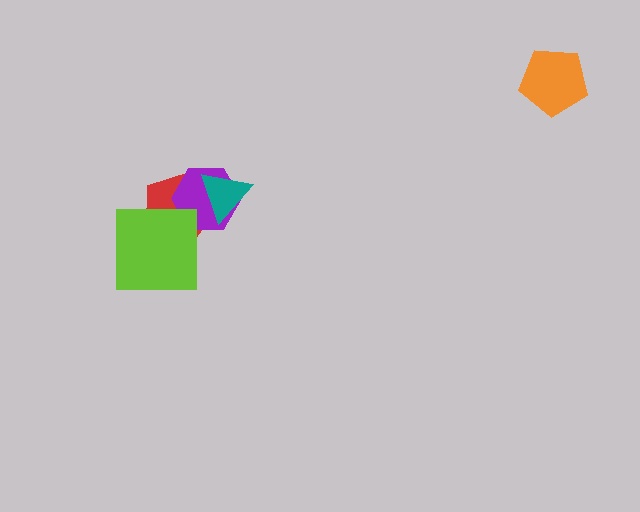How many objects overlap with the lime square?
1 object overlaps with the lime square.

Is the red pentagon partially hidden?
Yes, it is partially covered by another shape.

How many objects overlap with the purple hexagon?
2 objects overlap with the purple hexagon.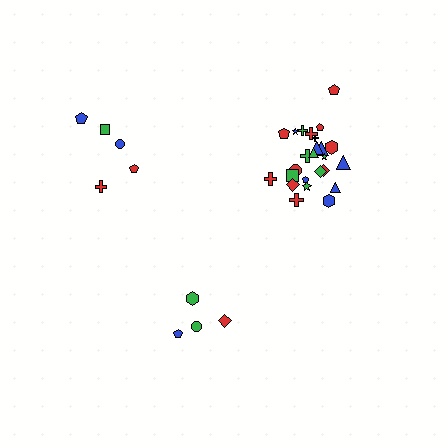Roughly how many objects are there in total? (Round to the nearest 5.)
Roughly 35 objects in total.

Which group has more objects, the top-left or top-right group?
The top-right group.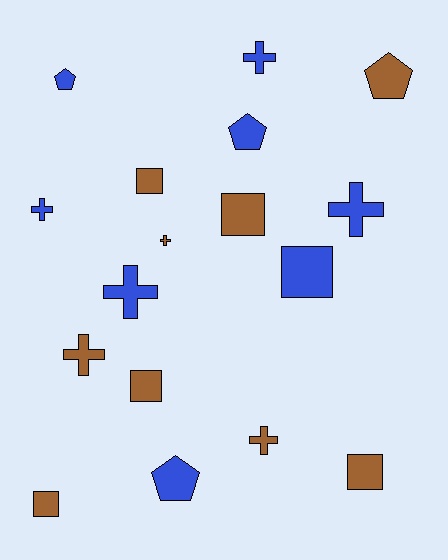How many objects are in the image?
There are 17 objects.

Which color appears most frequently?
Brown, with 9 objects.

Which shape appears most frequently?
Cross, with 7 objects.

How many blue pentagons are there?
There are 3 blue pentagons.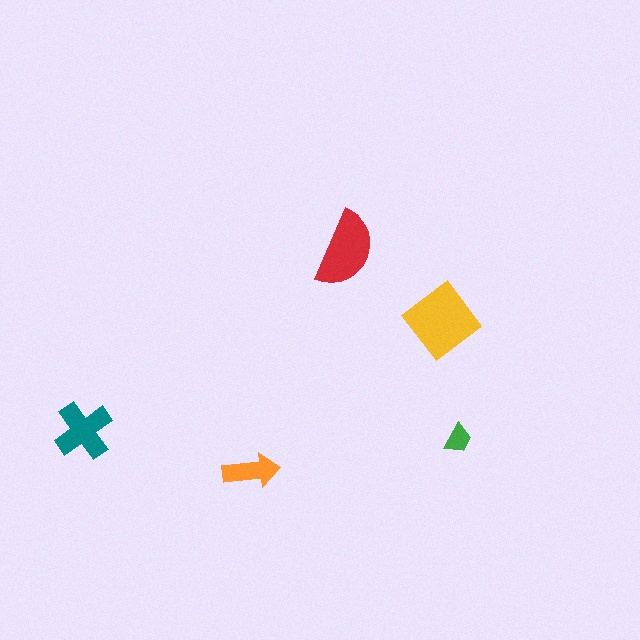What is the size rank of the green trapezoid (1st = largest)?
5th.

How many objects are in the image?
There are 5 objects in the image.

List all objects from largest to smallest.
The yellow diamond, the red semicircle, the teal cross, the orange arrow, the green trapezoid.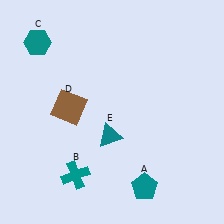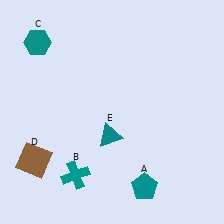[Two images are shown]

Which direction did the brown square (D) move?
The brown square (D) moved down.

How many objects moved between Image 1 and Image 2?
1 object moved between the two images.